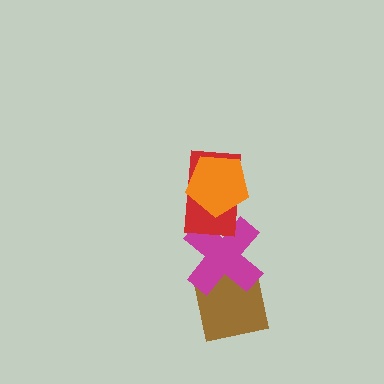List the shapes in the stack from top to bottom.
From top to bottom: the orange pentagon, the red rectangle, the magenta cross, the brown square.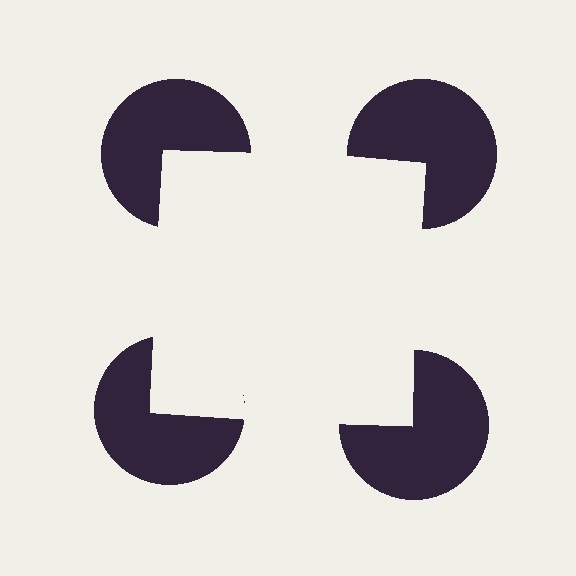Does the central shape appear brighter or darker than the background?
It typically appears slightly brighter than the background, even though no actual brightness change is drawn.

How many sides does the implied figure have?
4 sides.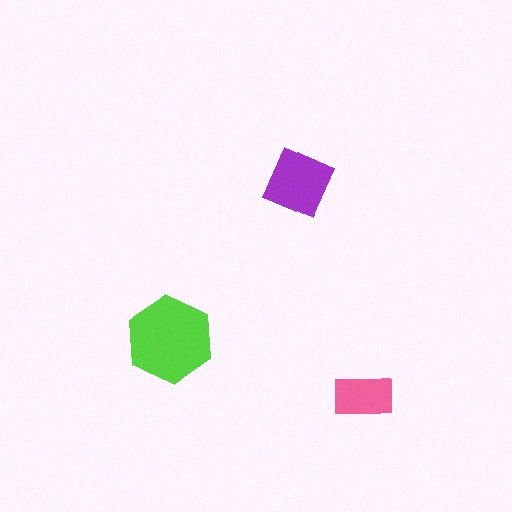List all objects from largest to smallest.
The lime hexagon, the purple square, the pink rectangle.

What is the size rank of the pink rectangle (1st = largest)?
3rd.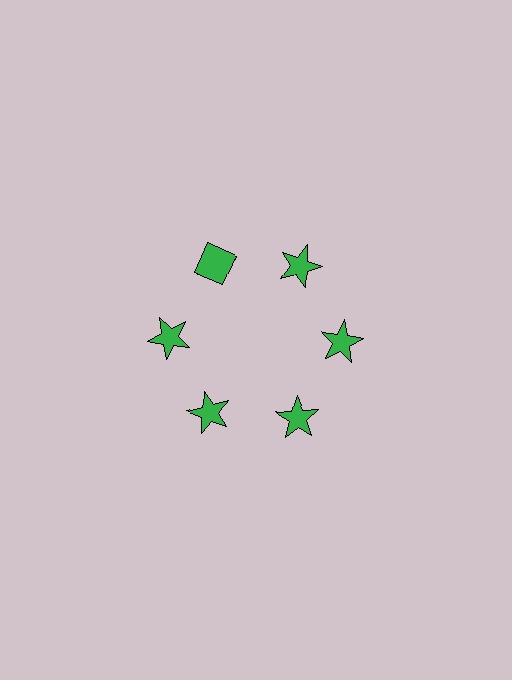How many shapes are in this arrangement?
There are 6 shapes arranged in a ring pattern.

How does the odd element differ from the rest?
It has a different shape: diamond instead of star.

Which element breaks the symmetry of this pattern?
The green diamond at roughly the 11 o'clock position breaks the symmetry. All other shapes are green stars.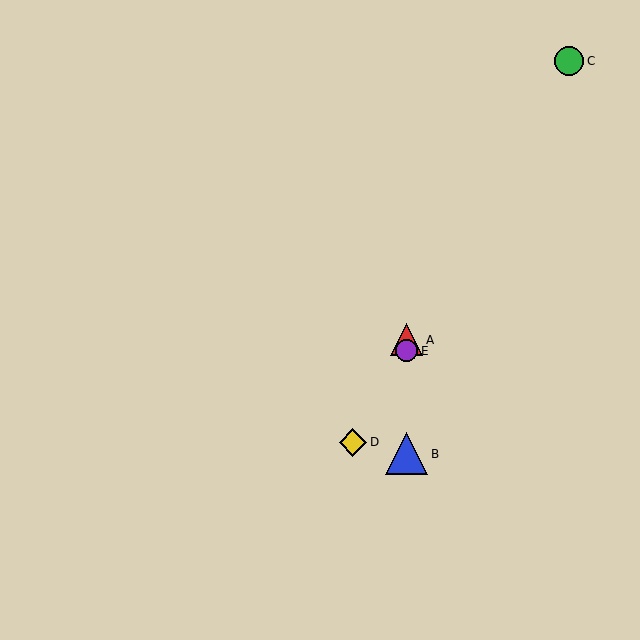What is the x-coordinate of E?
Object E is at x≈406.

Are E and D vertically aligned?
No, E is at x≈406 and D is at x≈353.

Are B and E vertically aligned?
Yes, both are at x≈406.